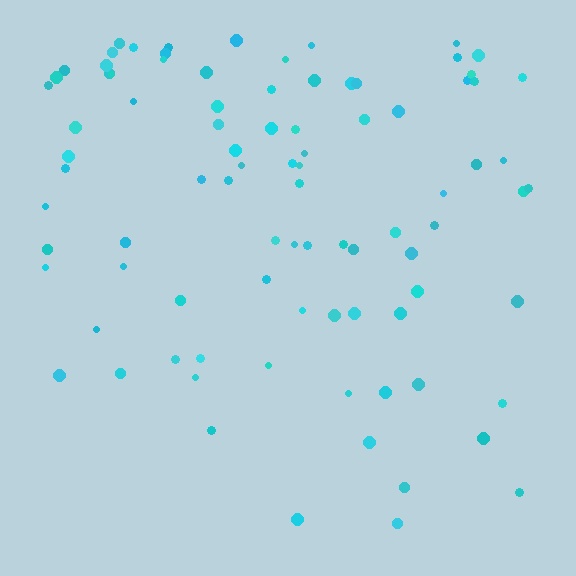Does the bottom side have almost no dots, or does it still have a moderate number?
Still a moderate number, just noticeably fewer than the top.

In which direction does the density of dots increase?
From bottom to top, with the top side densest.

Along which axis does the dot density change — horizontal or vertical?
Vertical.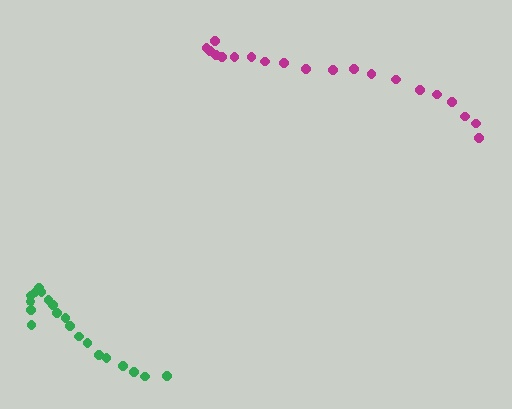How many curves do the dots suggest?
There are 2 distinct paths.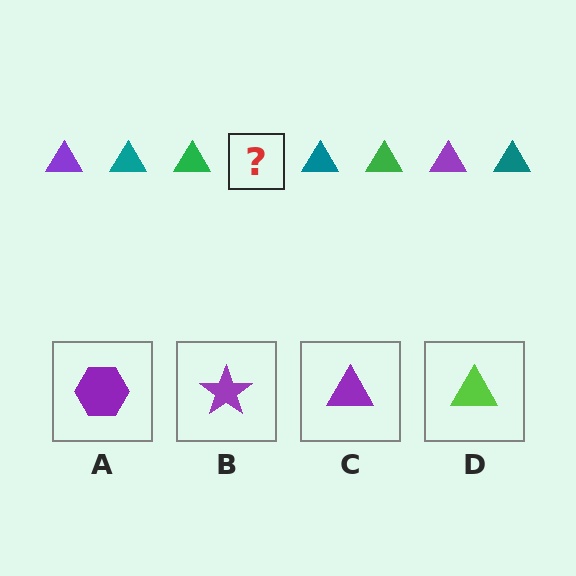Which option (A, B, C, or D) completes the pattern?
C.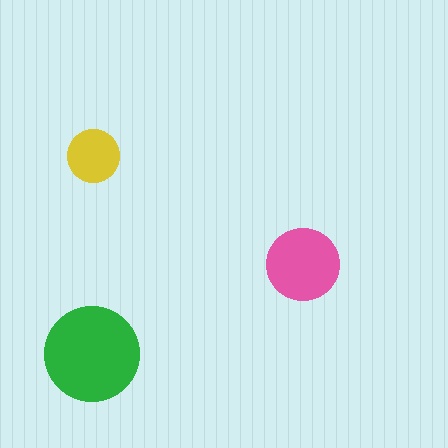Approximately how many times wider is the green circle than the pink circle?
About 1.5 times wider.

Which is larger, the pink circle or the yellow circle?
The pink one.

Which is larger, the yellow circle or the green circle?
The green one.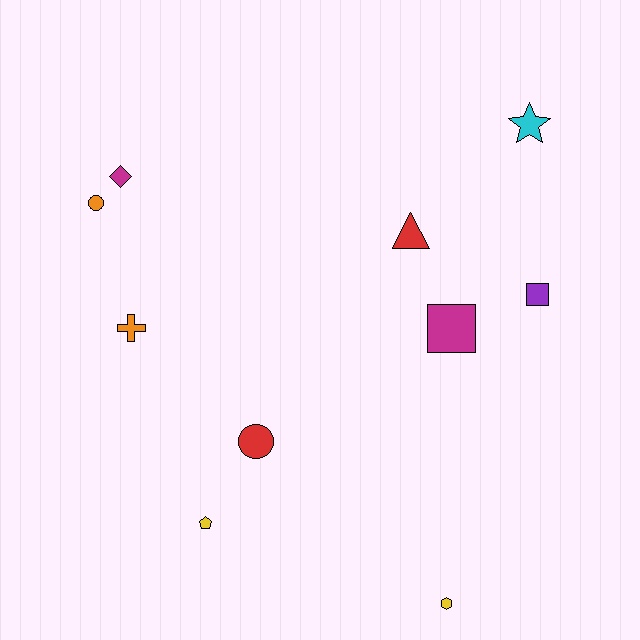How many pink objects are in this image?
There are no pink objects.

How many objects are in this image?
There are 10 objects.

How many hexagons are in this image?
There is 1 hexagon.